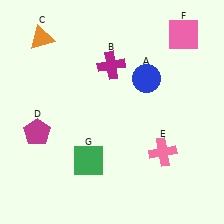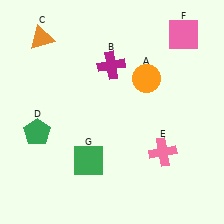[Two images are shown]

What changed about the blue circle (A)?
In Image 1, A is blue. In Image 2, it changed to orange.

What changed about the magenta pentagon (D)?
In Image 1, D is magenta. In Image 2, it changed to green.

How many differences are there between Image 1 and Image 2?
There are 2 differences between the two images.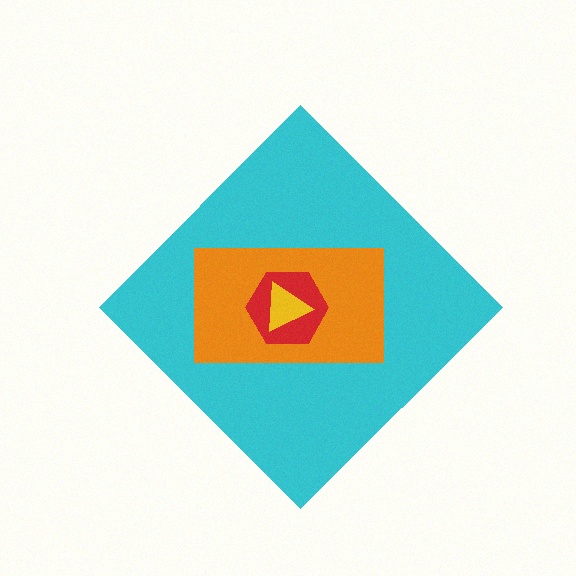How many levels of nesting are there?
4.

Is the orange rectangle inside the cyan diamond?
Yes.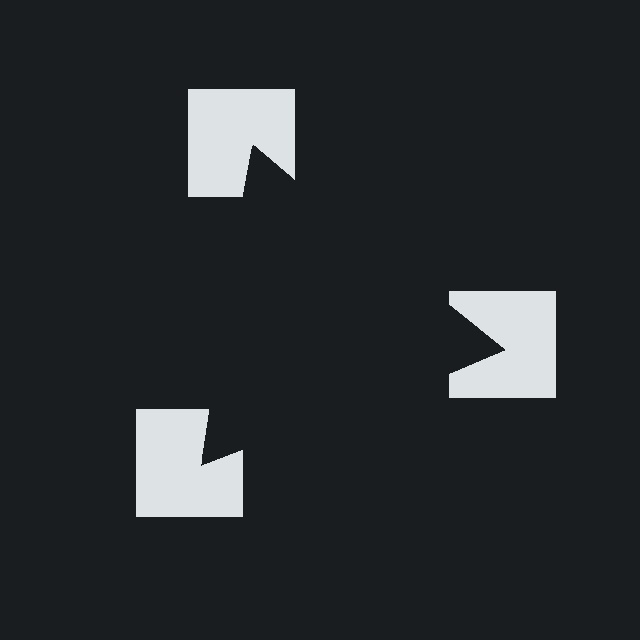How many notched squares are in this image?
There are 3 — one at each vertex of the illusory triangle.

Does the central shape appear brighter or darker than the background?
It typically appears slightly darker than the background, even though no actual brightness change is drawn.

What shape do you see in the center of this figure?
An illusory triangle — its edges are inferred from the aligned wedge cuts in the notched squares, not physically drawn.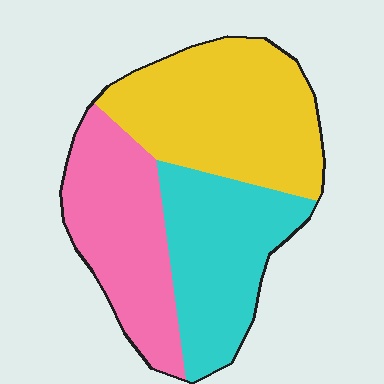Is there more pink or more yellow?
Yellow.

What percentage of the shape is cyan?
Cyan covers about 30% of the shape.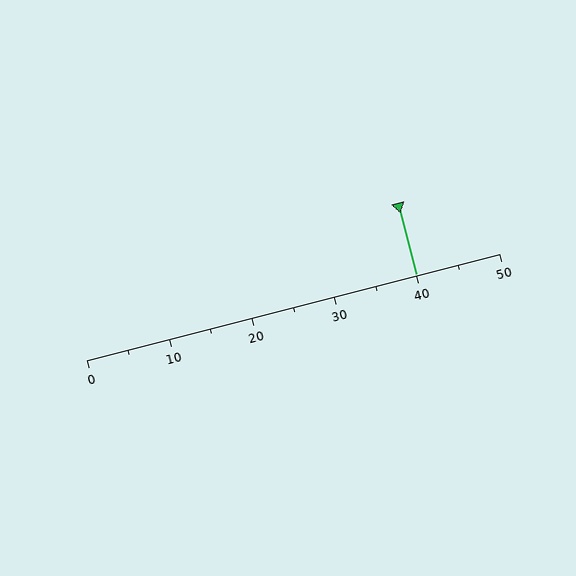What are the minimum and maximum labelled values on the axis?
The axis runs from 0 to 50.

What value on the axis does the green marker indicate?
The marker indicates approximately 40.